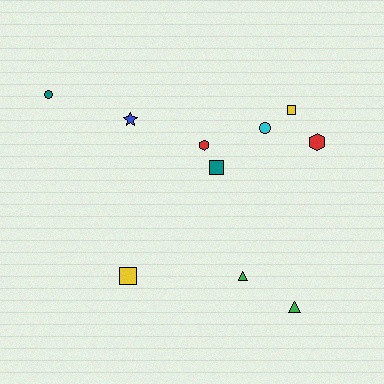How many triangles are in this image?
There are 2 triangles.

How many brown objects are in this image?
There are no brown objects.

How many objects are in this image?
There are 10 objects.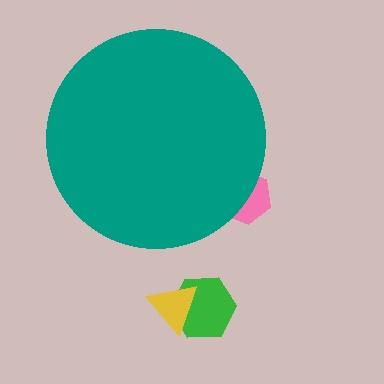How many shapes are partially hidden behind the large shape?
1 shape is partially hidden.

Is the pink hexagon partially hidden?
Yes, the pink hexagon is partially hidden behind the teal circle.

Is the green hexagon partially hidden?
No, the green hexagon is fully visible.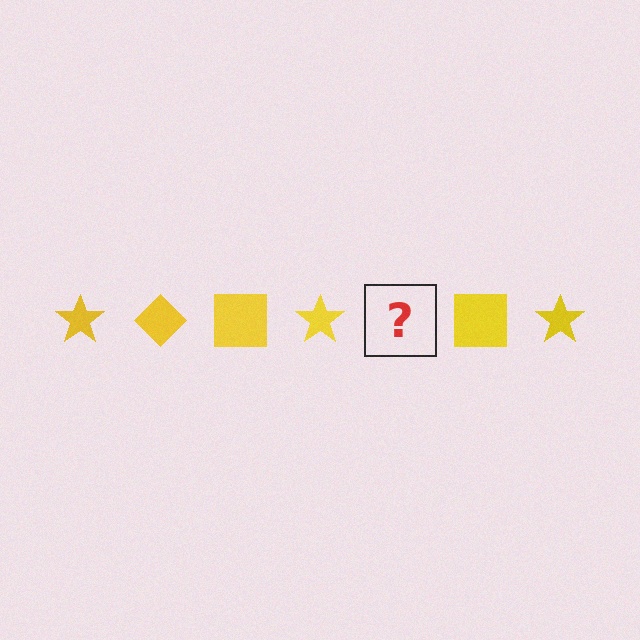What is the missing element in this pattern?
The missing element is a yellow diamond.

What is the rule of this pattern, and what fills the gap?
The rule is that the pattern cycles through star, diamond, square shapes in yellow. The gap should be filled with a yellow diamond.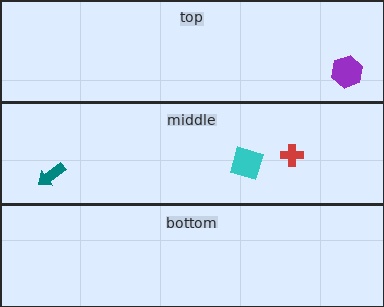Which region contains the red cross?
The middle region.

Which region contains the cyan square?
The middle region.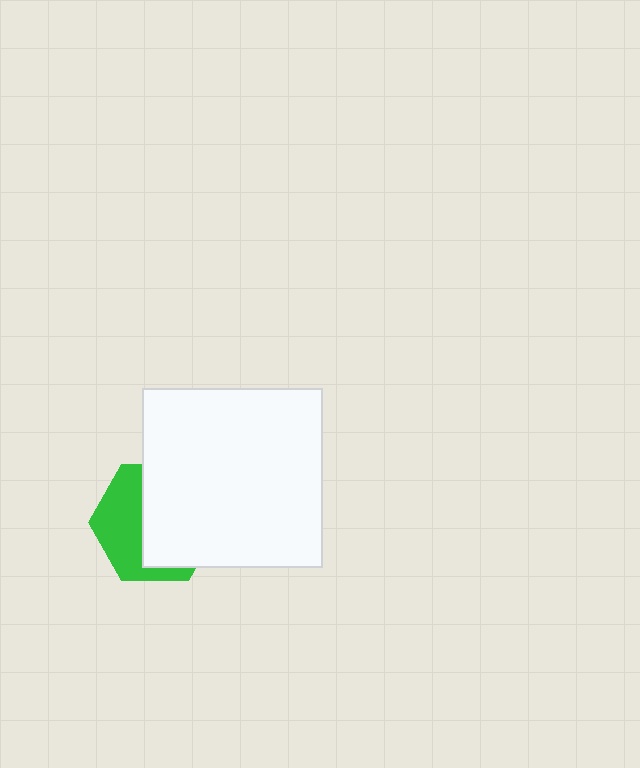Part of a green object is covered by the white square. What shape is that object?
It is a hexagon.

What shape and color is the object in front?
The object in front is a white square.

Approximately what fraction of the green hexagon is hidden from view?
Roughly 58% of the green hexagon is hidden behind the white square.